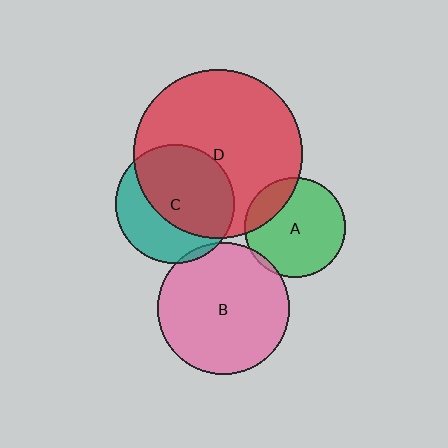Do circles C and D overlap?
Yes.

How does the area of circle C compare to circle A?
Approximately 1.4 times.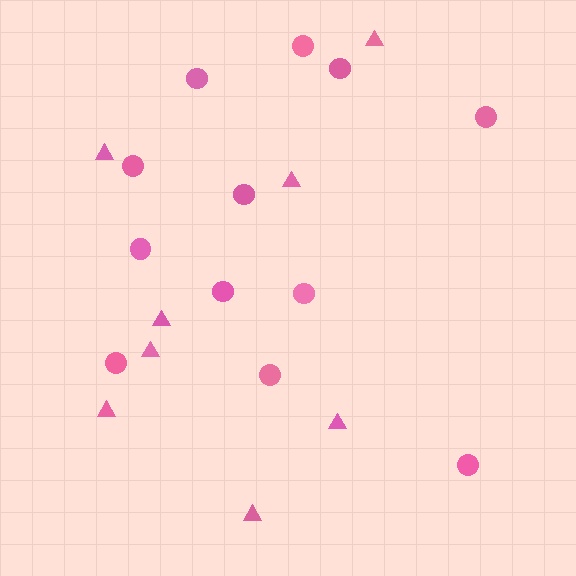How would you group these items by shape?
There are 2 groups: one group of triangles (8) and one group of circles (12).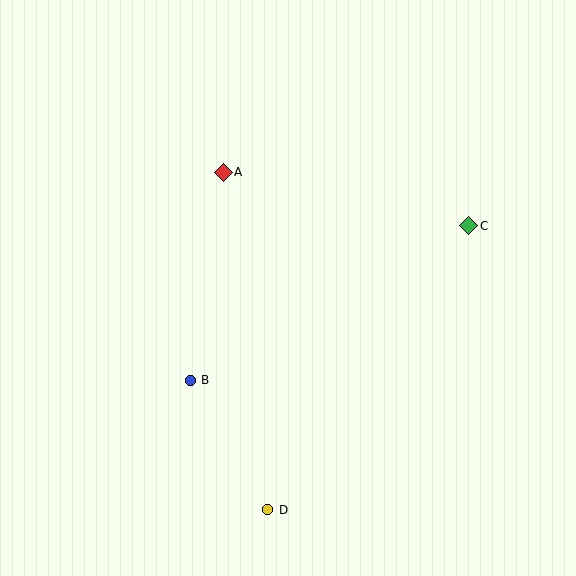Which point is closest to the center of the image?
Point A at (223, 172) is closest to the center.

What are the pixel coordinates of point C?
Point C is at (469, 226).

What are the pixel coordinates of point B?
Point B is at (190, 380).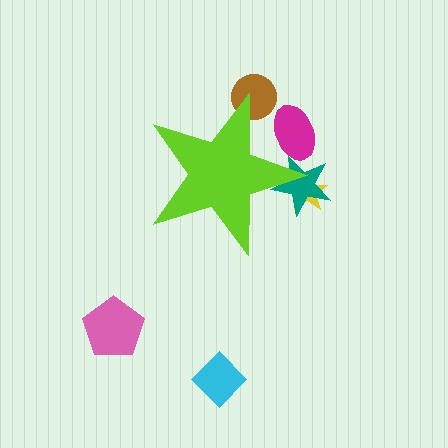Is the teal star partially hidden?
Yes, the teal star is partially hidden behind the lime star.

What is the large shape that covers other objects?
A lime star.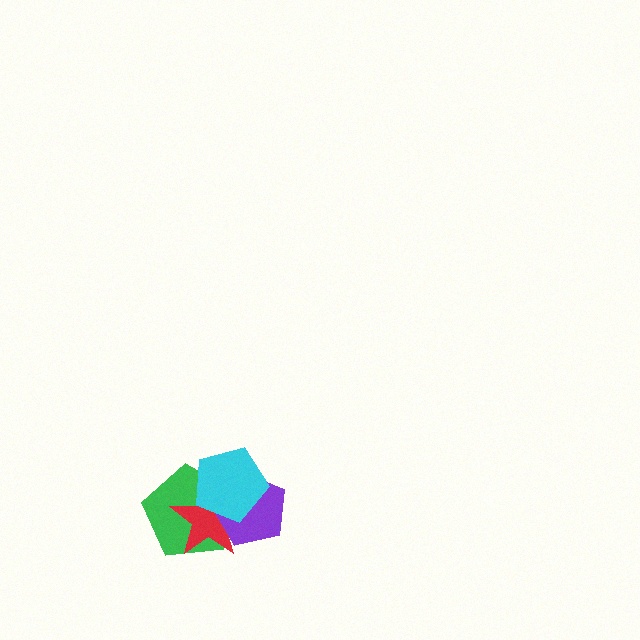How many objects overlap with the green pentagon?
3 objects overlap with the green pentagon.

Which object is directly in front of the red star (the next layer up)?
The purple pentagon is directly in front of the red star.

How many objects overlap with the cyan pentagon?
3 objects overlap with the cyan pentagon.